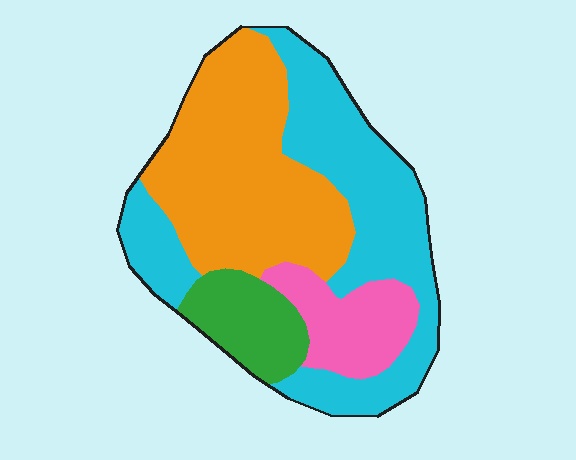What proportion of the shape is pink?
Pink covers about 15% of the shape.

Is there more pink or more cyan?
Cyan.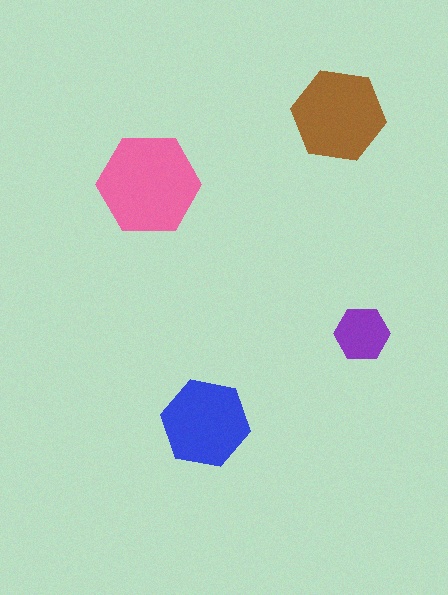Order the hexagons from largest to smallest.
the pink one, the brown one, the blue one, the purple one.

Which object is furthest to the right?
The purple hexagon is rightmost.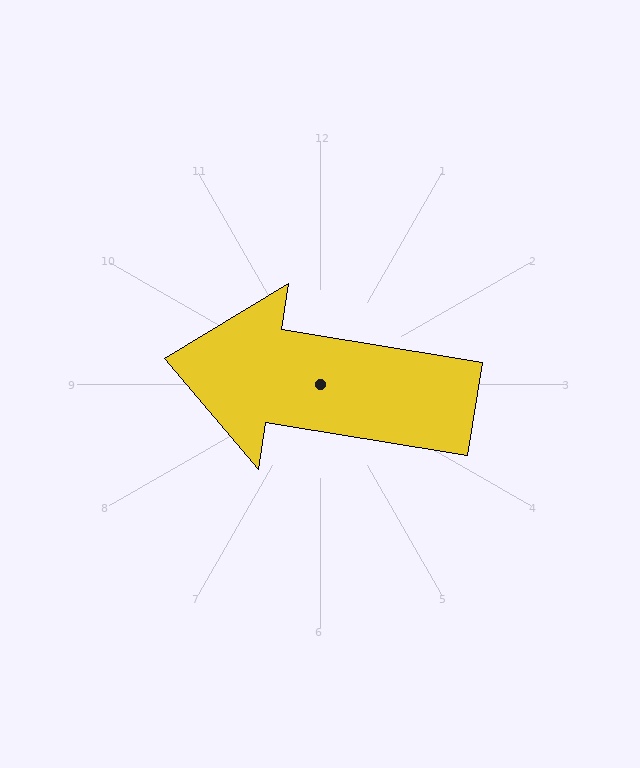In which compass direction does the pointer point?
West.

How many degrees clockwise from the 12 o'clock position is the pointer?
Approximately 279 degrees.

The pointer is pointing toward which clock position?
Roughly 9 o'clock.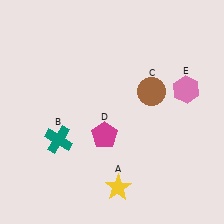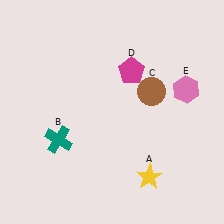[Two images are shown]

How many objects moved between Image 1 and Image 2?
2 objects moved between the two images.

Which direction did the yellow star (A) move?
The yellow star (A) moved right.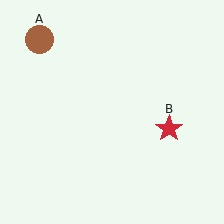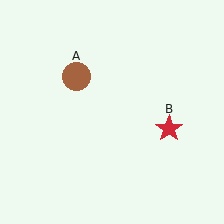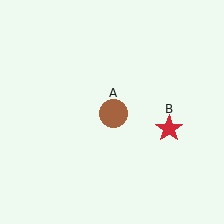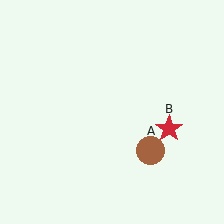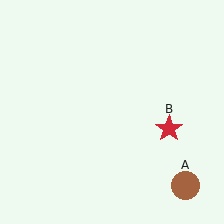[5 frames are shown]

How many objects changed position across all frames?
1 object changed position: brown circle (object A).